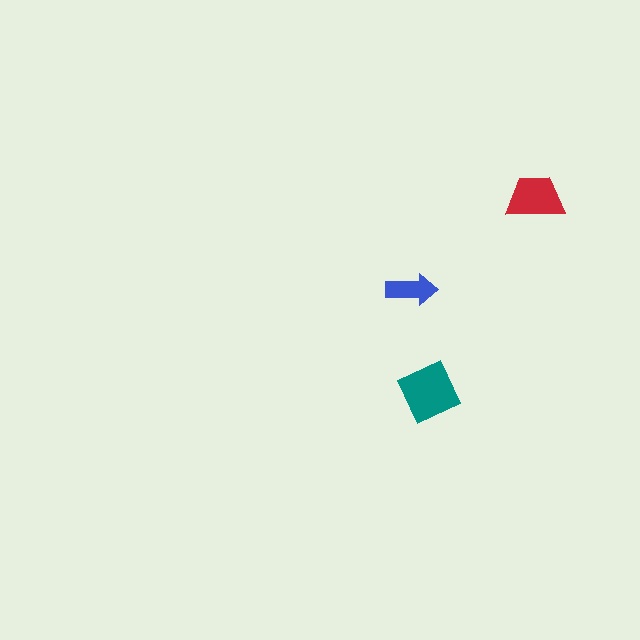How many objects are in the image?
There are 3 objects in the image.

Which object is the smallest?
The blue arrow.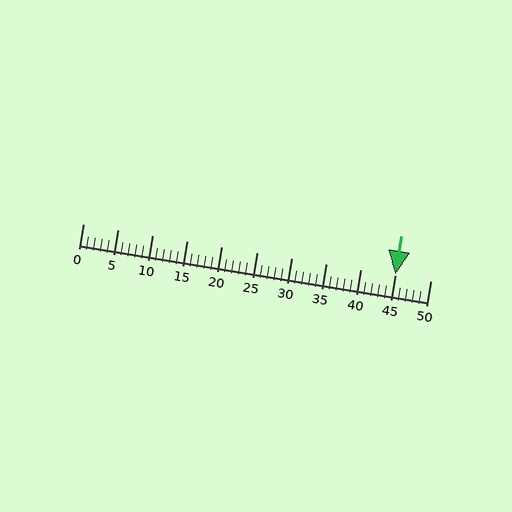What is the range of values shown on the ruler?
The ruler shows values from 0 to 50.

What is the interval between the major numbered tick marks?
The major tick marks are spaced 5 units apart.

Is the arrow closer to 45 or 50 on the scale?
The arrow is closer to 45.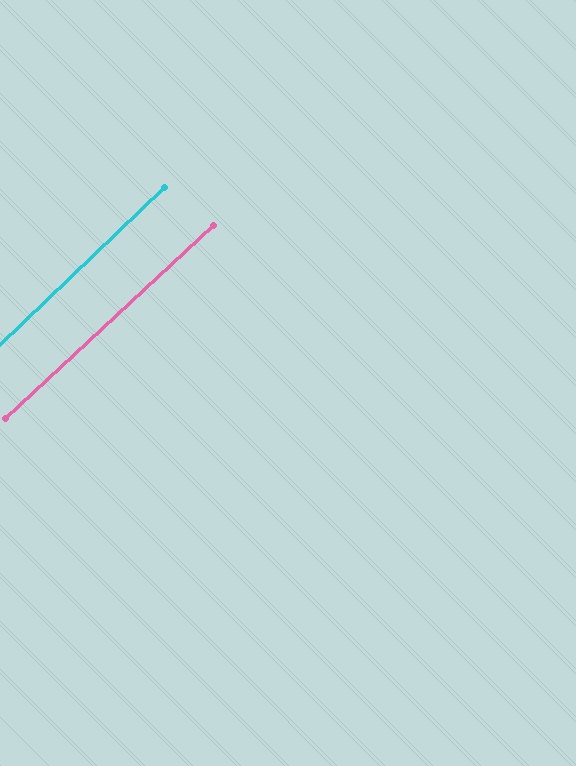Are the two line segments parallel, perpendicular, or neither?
Parallel — their directions differ by only 0.6°.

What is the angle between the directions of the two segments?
Approximately 1 degree.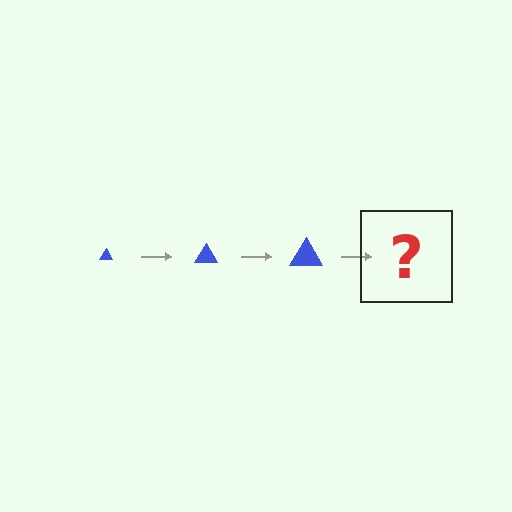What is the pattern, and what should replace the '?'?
The pattern is that the triangle gets progressively larger each step. The '?' should be a blue triangle, larger than the previous one.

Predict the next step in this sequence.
The next step is a blue triangle, larger than the previous one.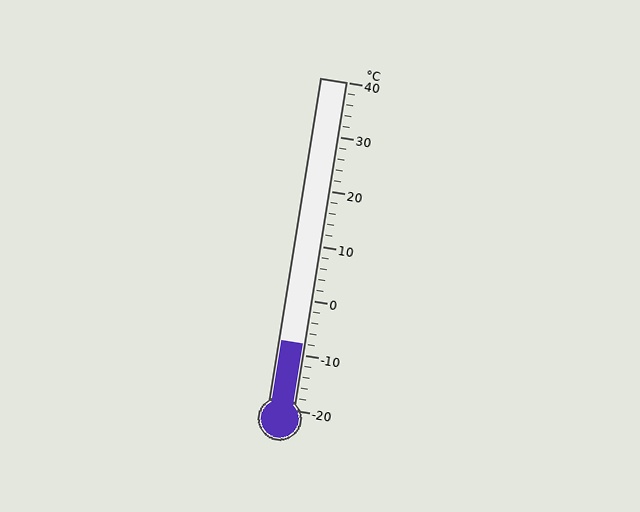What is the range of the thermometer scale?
The thermometer scale ranges from -20°C to 40°C.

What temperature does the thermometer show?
The thermometer shows approximately -8°C.